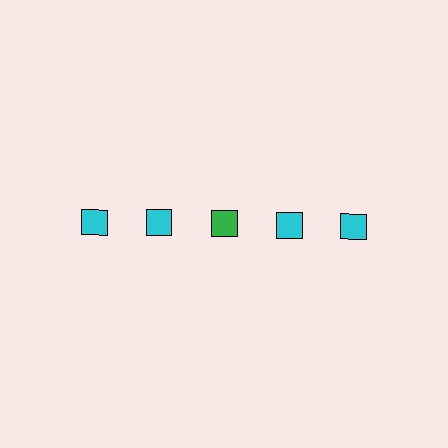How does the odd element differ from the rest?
It has a different color: green instead of cyan.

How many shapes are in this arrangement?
There are 5 shapes arranged in a grid pattern.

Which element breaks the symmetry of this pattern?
The green square in the top row, center column breaks the symmetry. All other shapes are cyan squares.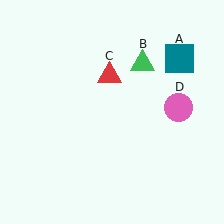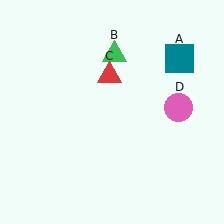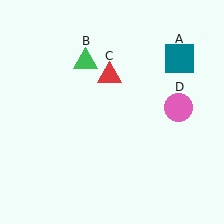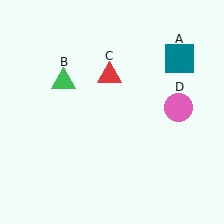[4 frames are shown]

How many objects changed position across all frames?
1 object changed position: green triangle (object B).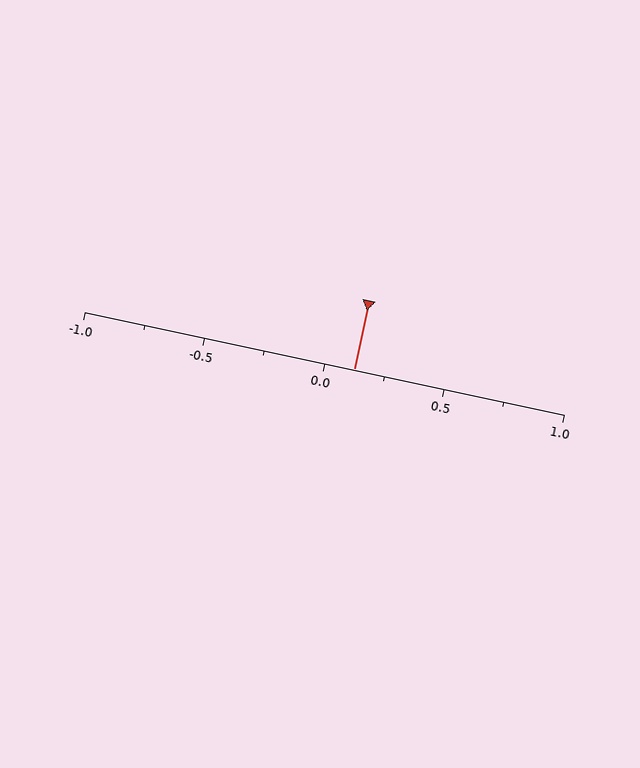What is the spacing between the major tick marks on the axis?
The major ticks are spaced 0.5 apart.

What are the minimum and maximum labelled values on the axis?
The axis runs from -1.0 to 1.0.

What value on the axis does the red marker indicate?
The marker indicates approximately 0.12.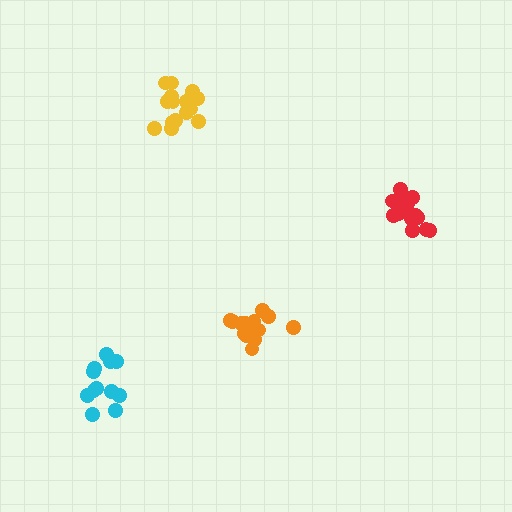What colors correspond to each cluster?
The clusters are colored: cyan, red, yellow, orange.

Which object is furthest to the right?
The red cluster is rightmost.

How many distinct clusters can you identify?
There are 4 distinct clusters.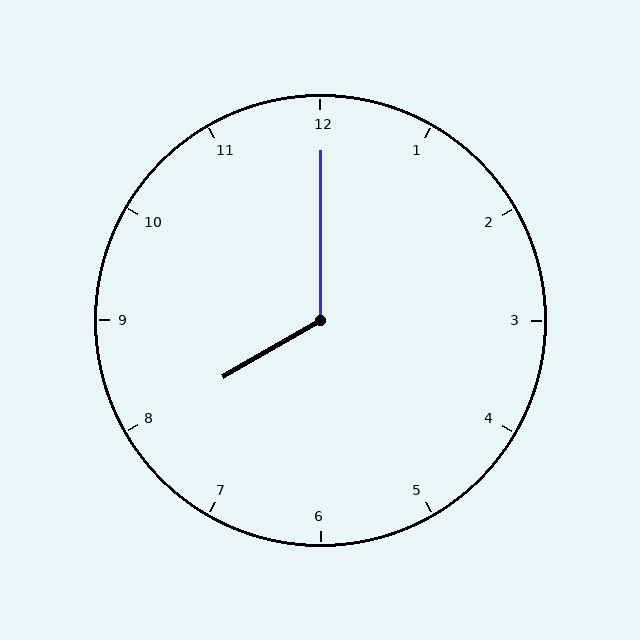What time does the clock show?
8:00.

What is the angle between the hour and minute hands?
Approximately 120 degrees.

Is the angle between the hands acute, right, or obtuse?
It is obtuse.